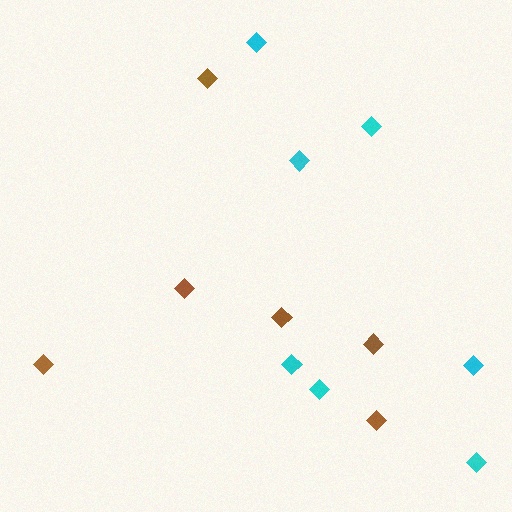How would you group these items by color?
There are 2 groups: one group of cyan diamonds (7) and one group of brown diamonds (6).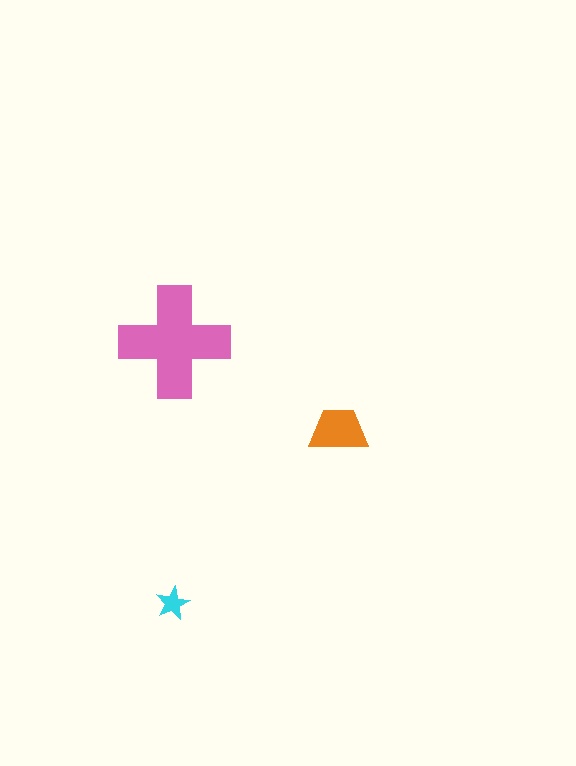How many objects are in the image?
There are 3 objects in the image.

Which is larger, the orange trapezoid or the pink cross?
The pink cross.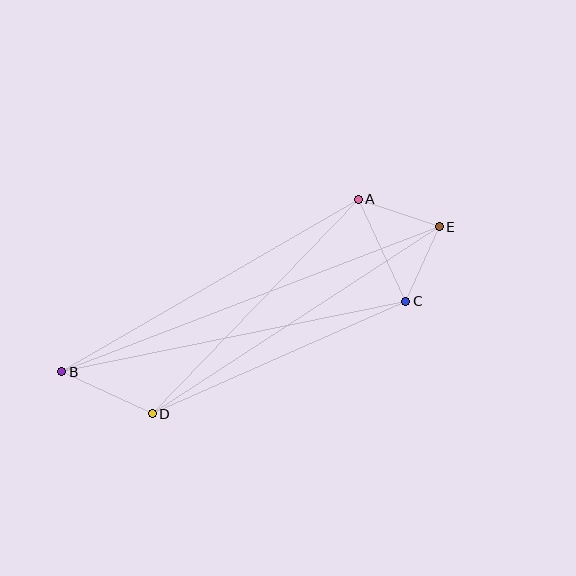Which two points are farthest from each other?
Points B and E are farthest from each other.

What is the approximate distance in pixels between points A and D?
The distance between A and D is approximately 298 pixels.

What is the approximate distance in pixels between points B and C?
The distance between B and C is approximately 351 pixels.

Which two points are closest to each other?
Points C and E are closest to each other.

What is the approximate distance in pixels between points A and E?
The distance between A and E is approximately 86 pixels.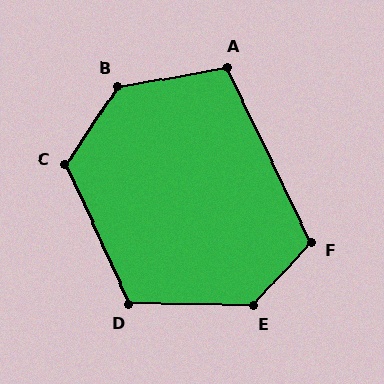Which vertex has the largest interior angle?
B, at approximately 133 degrees.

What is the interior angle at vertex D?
Approximately 115 degrees (obtuse).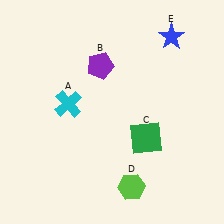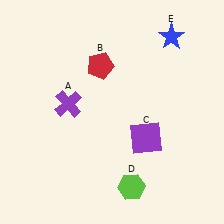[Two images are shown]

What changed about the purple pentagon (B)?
In Image 1, B is purple. In Image 2, it changed to red.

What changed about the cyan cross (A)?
In Image 1, A is cyan. In Image 2, it changed to purple.